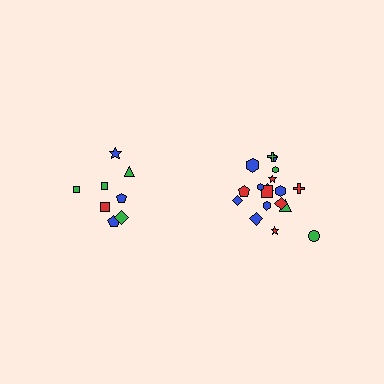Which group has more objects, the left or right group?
The right group.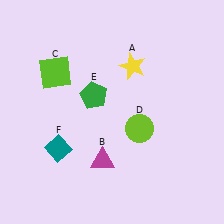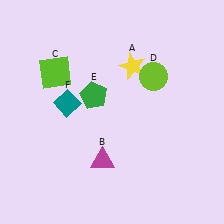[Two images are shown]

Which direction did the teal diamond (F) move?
The teal diamond (F) moved up.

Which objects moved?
The objects that moved are: the lime circle (D), the teal diamond (F).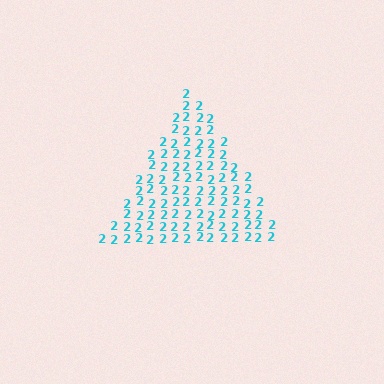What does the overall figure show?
The overall figure shows a triangle.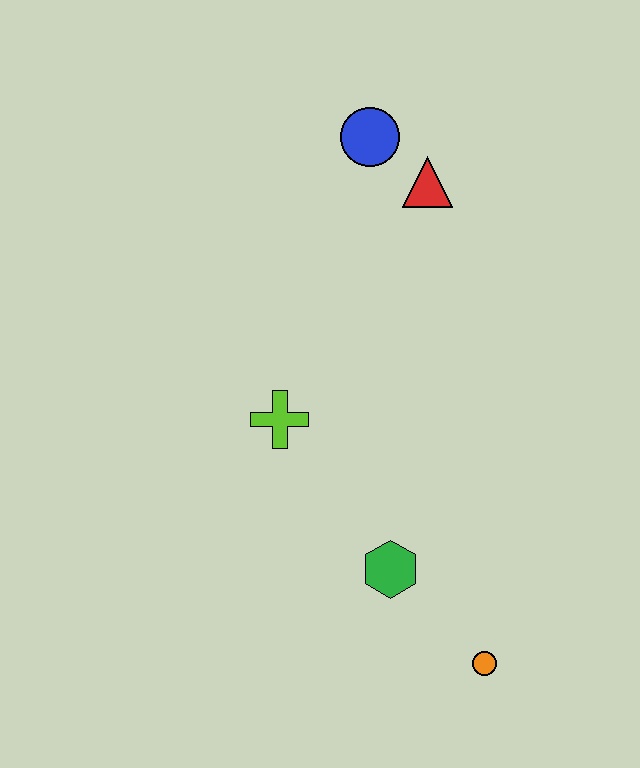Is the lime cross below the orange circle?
No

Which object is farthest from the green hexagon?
The blue circle is farthest from the green hexagon.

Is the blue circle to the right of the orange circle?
No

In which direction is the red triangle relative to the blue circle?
The red triangle is to the right of the blue circle.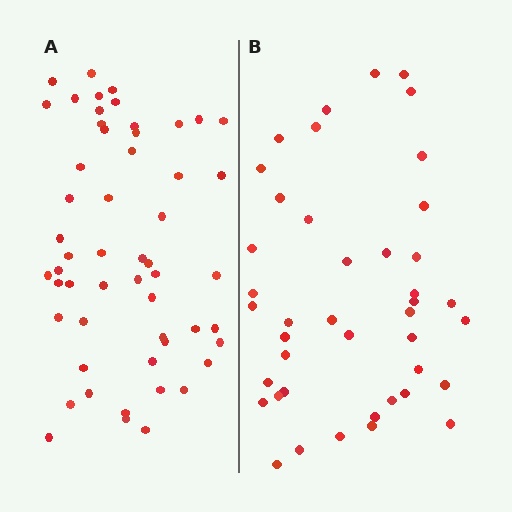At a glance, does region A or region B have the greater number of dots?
Region A (the left region) has more dots.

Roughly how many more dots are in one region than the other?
Region A has roughly 12 or so more dots than region B.